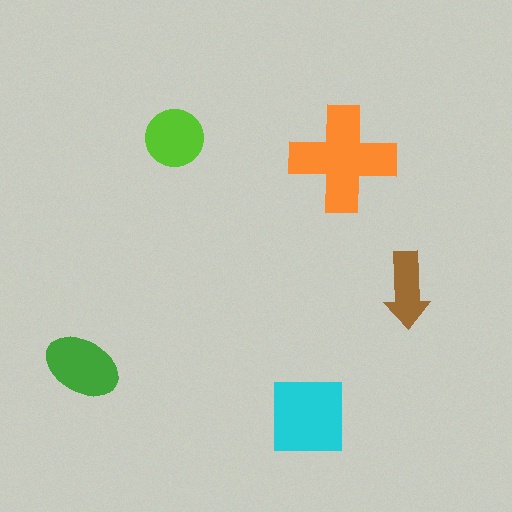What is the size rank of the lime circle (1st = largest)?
4th.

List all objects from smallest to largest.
The brown arrow, the lime circle, the green ellipse, the cyan square, the orange cross.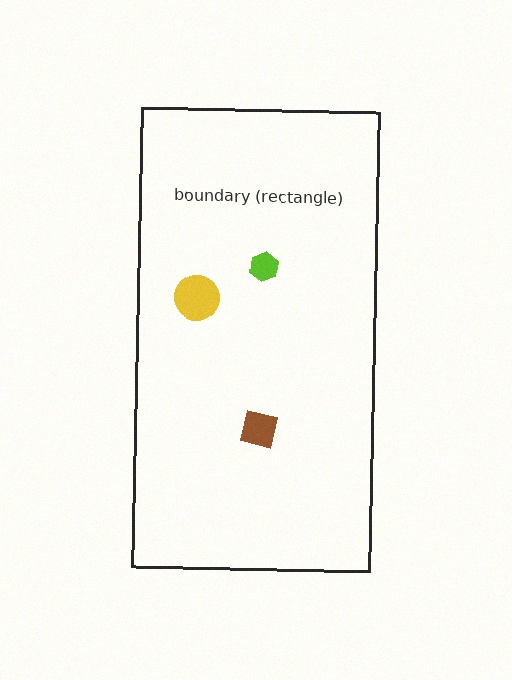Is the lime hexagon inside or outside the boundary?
Inside.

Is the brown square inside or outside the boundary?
Inside.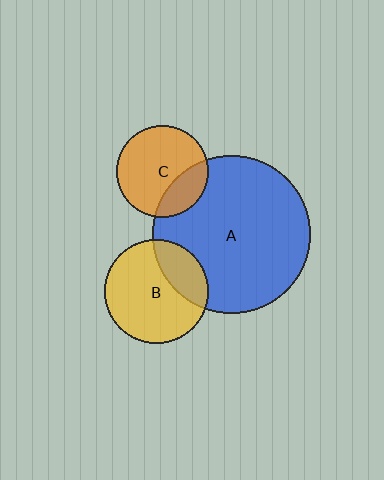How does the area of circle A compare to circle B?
Approximately 2.3 times.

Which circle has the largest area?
Circle A (blue).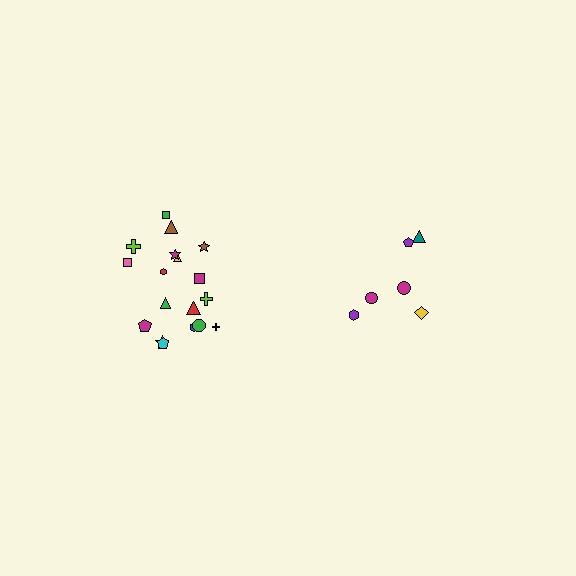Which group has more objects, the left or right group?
The left group.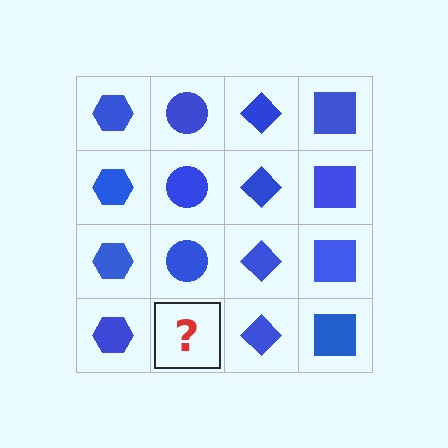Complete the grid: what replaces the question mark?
The question mark should be replaced with a blue circle.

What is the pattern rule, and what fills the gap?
The rule is that each column has a consistent shape. The gap should be filled with a blue circle.